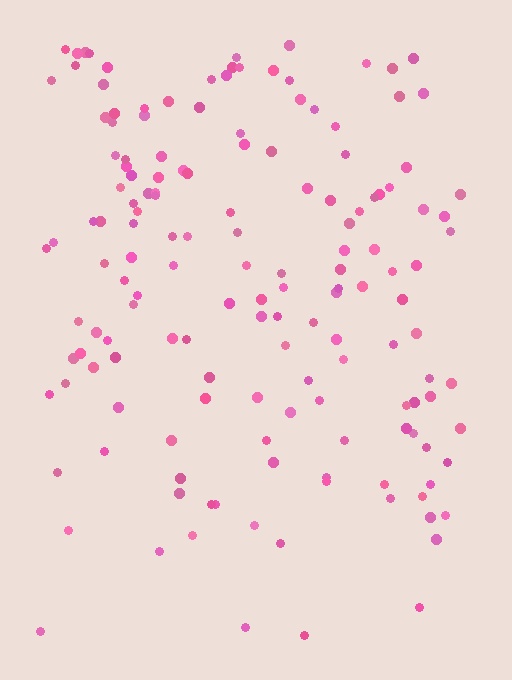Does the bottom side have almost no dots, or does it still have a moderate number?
Still a moderate number, just noticeably fewer than the top.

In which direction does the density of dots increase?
From bottom to top, with the top side densest.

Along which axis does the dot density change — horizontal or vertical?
Vertical.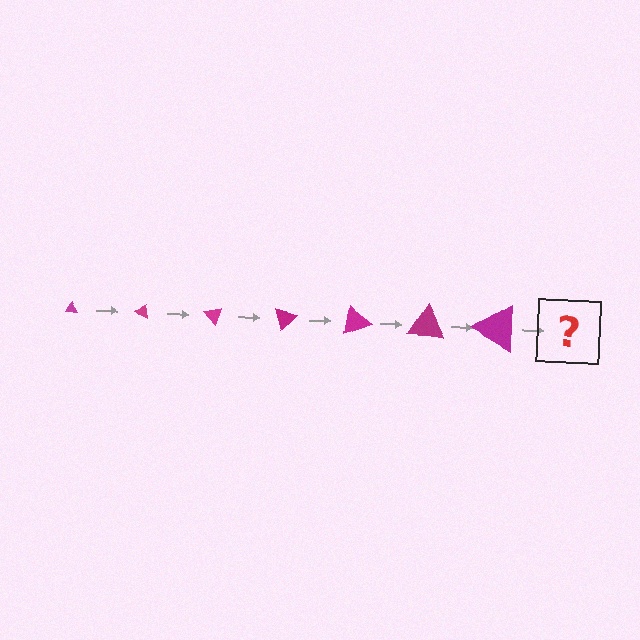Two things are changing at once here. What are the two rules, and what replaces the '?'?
The two rules are that the triangle grows larger each step and it rotates 25 degrees each step. The '?' should be a triangle, larger than the previous one and rotated 175 degrees from the start.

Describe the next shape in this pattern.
It should be a triangle, larger than the previous one and rotated 175 degrees from the start.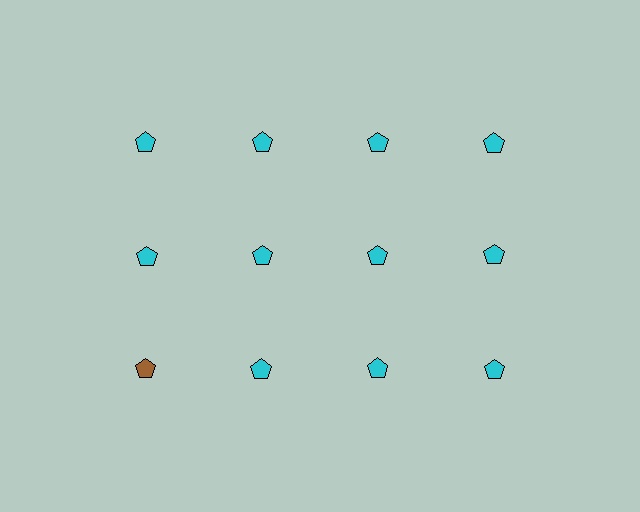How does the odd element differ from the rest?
It has a different color: brown instead of cyan.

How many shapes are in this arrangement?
There are 12 shapes arranged in a grid pattern.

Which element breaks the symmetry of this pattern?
The brown pentagon in the third row, leftmost column breaks the symmetry. All other shapes are cyan pentagons.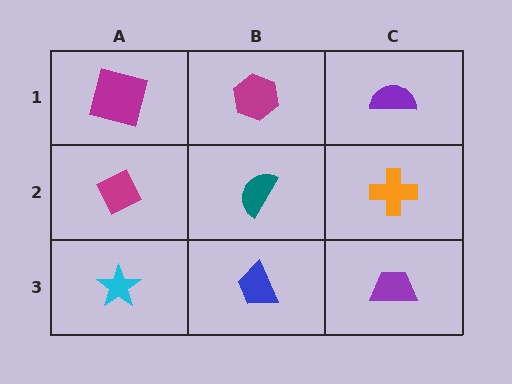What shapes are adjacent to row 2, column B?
A magenta hexagon (row 1, column B), a blue trapezoid (row 3, column B), a magenta diamond (row 2, column A), an orange cross (row 2, column C).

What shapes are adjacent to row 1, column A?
A magenta diamond (row 2, column A), a magenta hexagon (row 1, column B).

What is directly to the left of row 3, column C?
A blue trapezoid.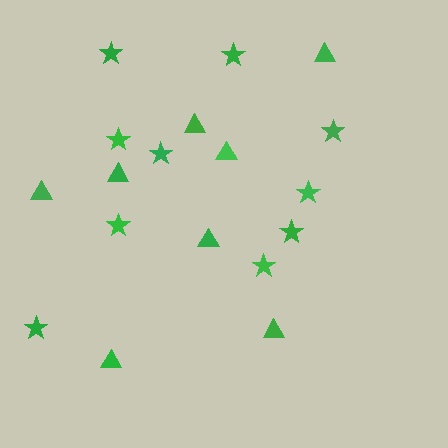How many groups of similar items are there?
There are 2 groups: one group of triangles (8) and one group of stars (10).